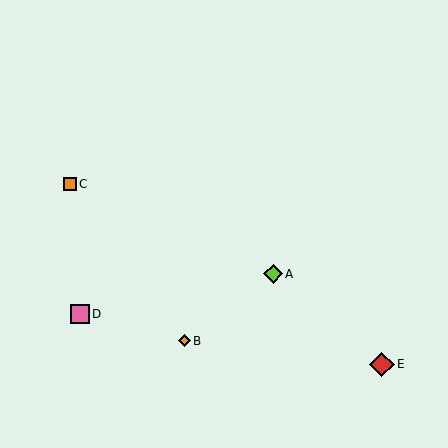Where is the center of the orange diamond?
The center of the orange diamond is at (184, 341).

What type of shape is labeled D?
Shape D is a pink square.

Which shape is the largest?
The red diamond (labeled E) is the largest.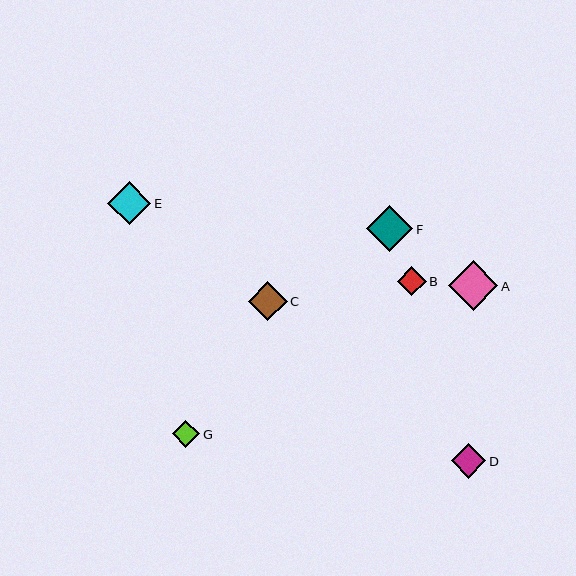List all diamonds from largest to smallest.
From largest to smallest: A, F, E, C, D, B, G.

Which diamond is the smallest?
Diamond G is the smallest with a size of approximately 27 pixels.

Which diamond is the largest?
Diamond A is the largest with a size of approximately 50 pixels.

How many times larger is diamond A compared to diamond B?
Diamond A is approximately 1.7 times the size of diamond B.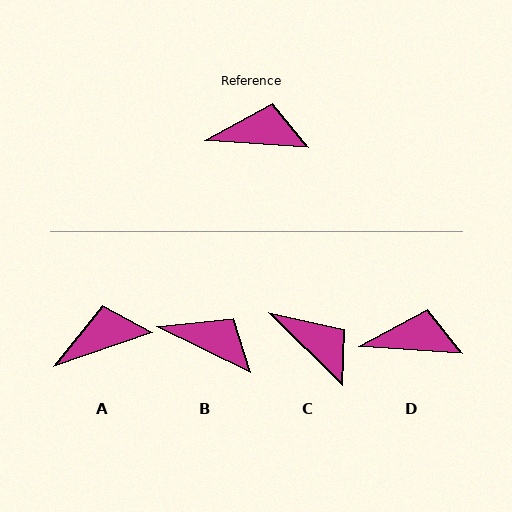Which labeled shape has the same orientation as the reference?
D.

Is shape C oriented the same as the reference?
No, it is off by about 41 degrees.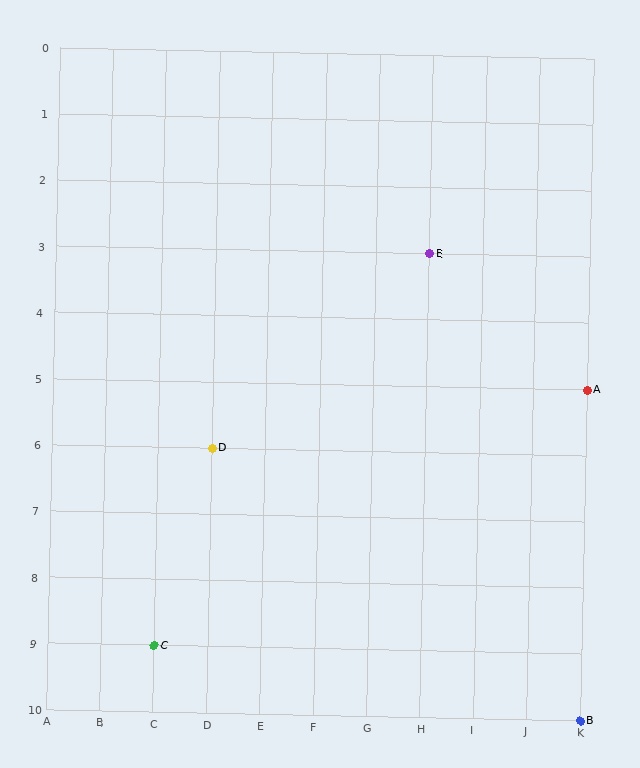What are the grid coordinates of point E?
Point E is at grid coordinates (H, 3).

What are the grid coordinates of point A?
Point A is at grid coordinates (K, 5).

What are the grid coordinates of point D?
Point D is at grid coordinates (D, 6).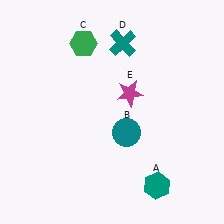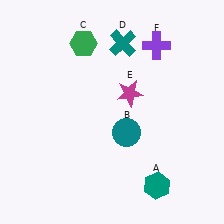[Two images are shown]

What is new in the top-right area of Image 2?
A purple cross (F) was added in the top-right area of Image 2.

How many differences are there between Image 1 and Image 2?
There is 1 difference between the two images.